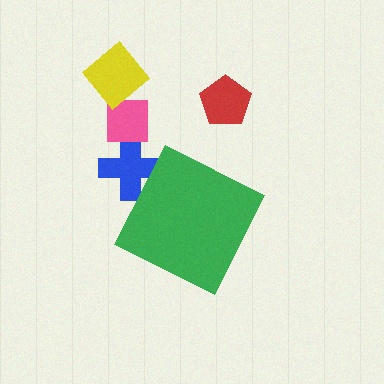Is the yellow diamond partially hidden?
No, the yellow diamond is fully visible.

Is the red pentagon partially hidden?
No, the red pentagon is fully visible.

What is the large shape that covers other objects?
A green diamond.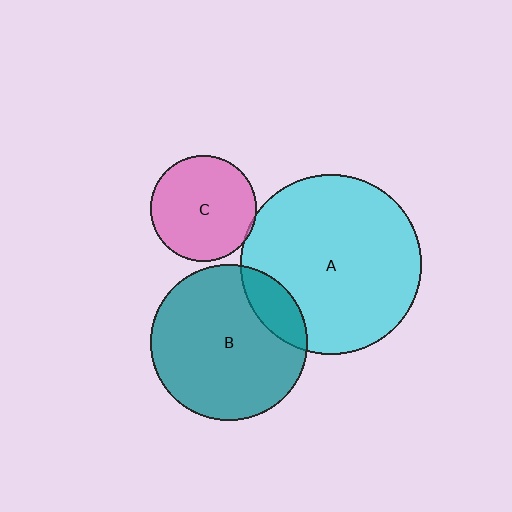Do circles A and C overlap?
Yes.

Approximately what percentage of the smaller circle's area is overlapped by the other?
Approximately 5%.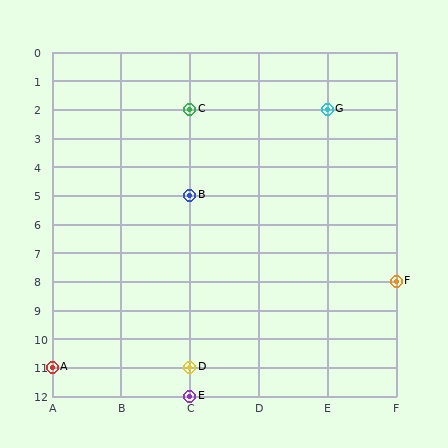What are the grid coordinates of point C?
Point C is at grid coordinates (C, 2).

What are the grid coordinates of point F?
Point F is at grid coordinates (F, 8).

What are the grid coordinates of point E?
Point E is at grid coordinates (C, 12).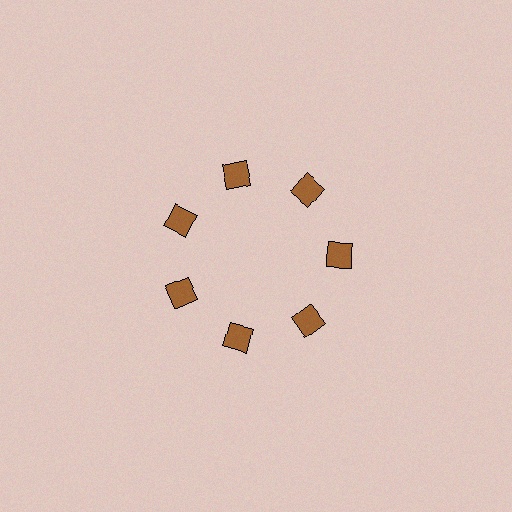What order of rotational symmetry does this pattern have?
This pattern has 7-fold rotational symmetry.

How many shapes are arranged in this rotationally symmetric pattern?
There are 7 shapes, arranged in 7 groups of 1.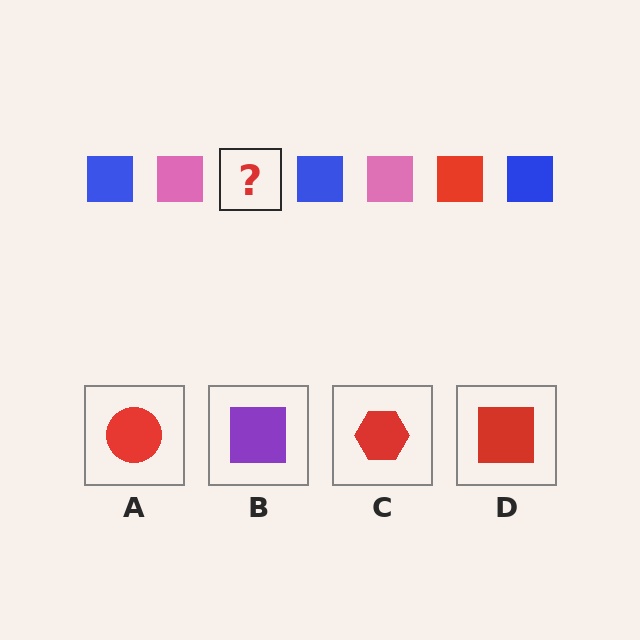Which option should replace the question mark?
Option D.